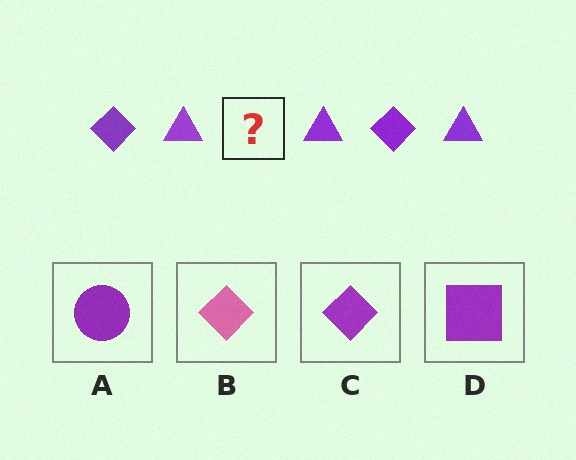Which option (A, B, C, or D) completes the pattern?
C.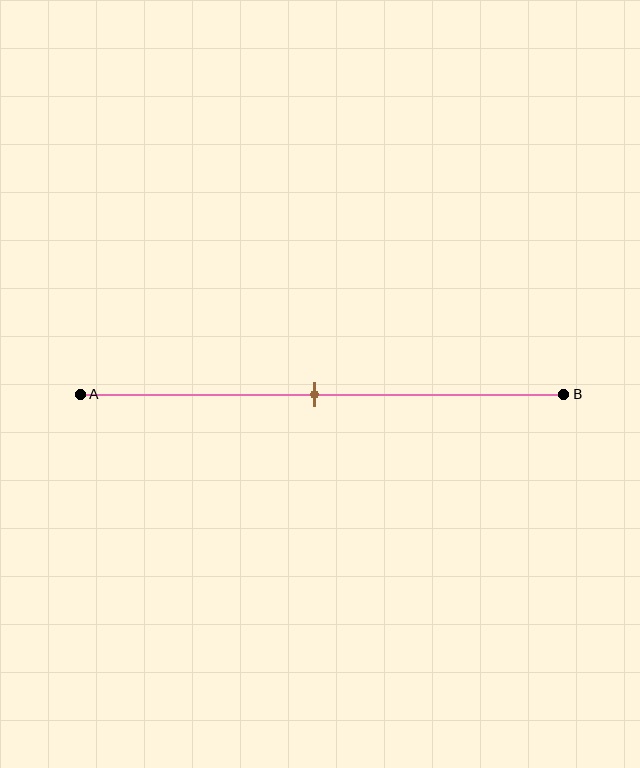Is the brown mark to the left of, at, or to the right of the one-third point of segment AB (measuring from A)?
The brown mark is to the right of the one-third point of segment AB.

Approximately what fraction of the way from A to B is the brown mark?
The brown mark is approximately 50% of the way from A to B.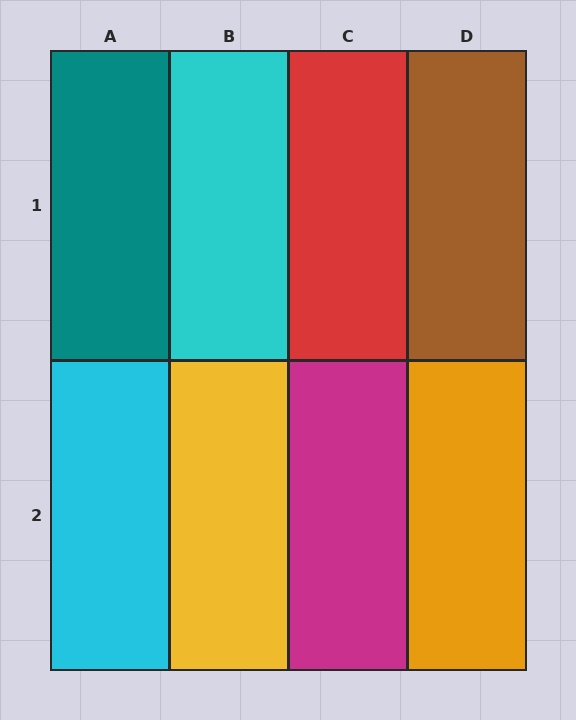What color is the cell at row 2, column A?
Cyan.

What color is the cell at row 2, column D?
Orange.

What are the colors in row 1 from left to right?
Teal, cyan, red, brown.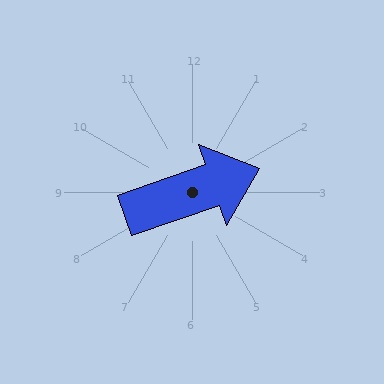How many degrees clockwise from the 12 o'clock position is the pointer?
Approximately 71 degrees.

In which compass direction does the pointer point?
East.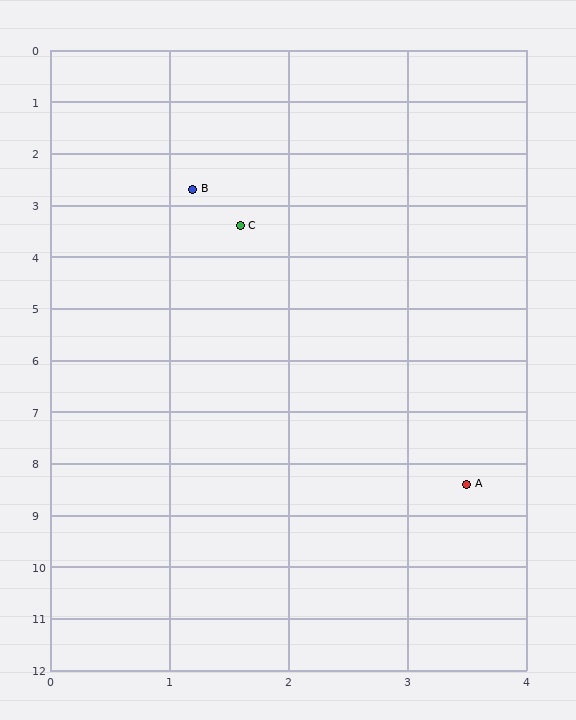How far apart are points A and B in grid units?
Points A and B are about 6.1 grid units apart.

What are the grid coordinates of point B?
Point B is at approximately (1.2, 2.7).